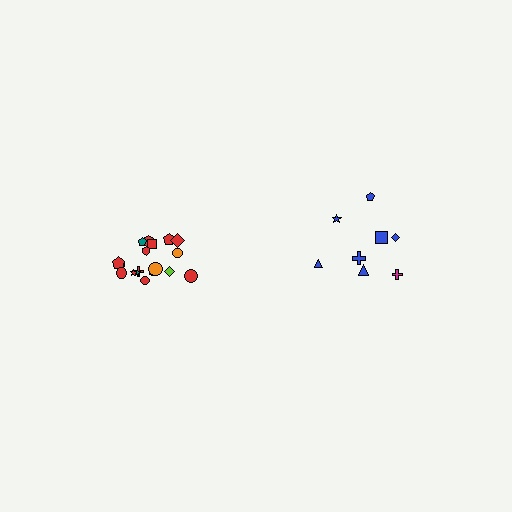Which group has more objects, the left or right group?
The left group.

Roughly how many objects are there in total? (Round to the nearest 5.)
Roughly 25 objects in total.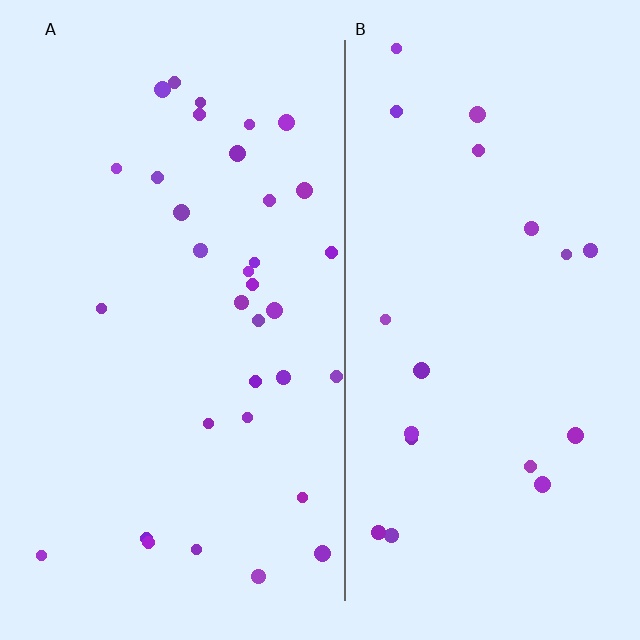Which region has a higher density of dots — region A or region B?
A (the left).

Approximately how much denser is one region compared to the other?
Approximately 1.7× — region A over region B.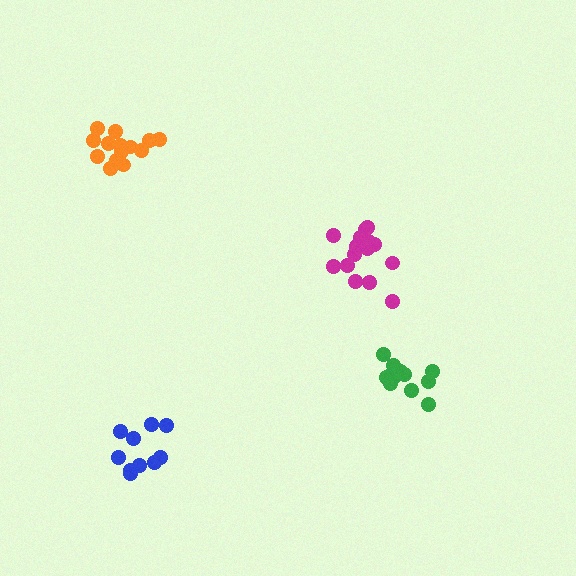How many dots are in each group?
Group 1: 10 dots, Group 2: 15 dots, Group 3: 15 dots, Group 4: 12 dots (52 total).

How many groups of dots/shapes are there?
There are 4 groups.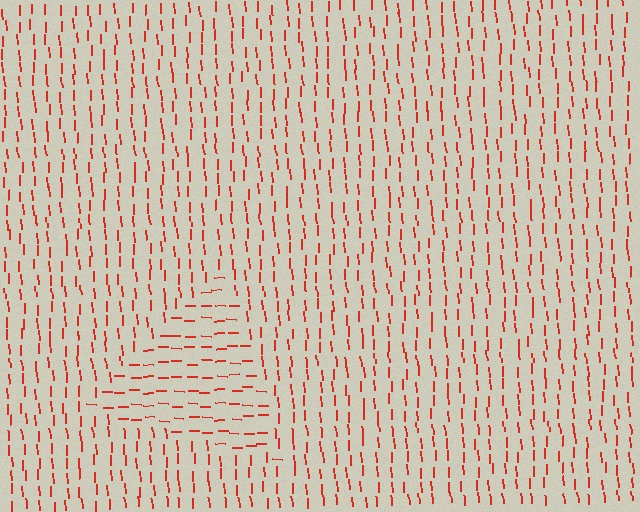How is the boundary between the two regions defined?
The boundary is defined purely by a change in line orientation (approximately 85 degrees difference). All lines are the same color and thickness.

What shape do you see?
I see a triangle.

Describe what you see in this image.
The image is filled with small red line segments. A triangle region in the image has lines oriented differently from the surrounding lines, creating a visible texture boundary.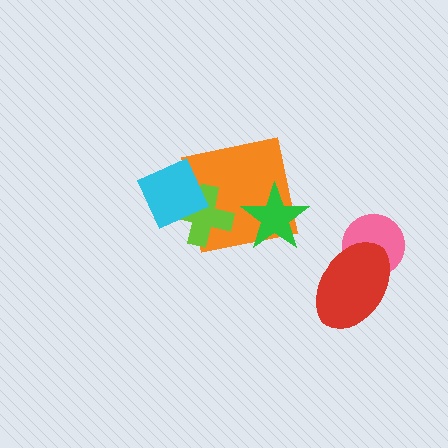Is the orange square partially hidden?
Yes, it is partially covered by another shape.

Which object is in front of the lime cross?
The cyan diamond is in front of the lime cross.